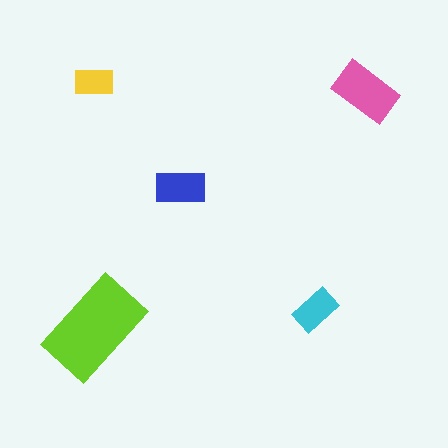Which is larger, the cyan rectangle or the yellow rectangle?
The cyan one.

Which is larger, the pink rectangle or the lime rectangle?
The lime one.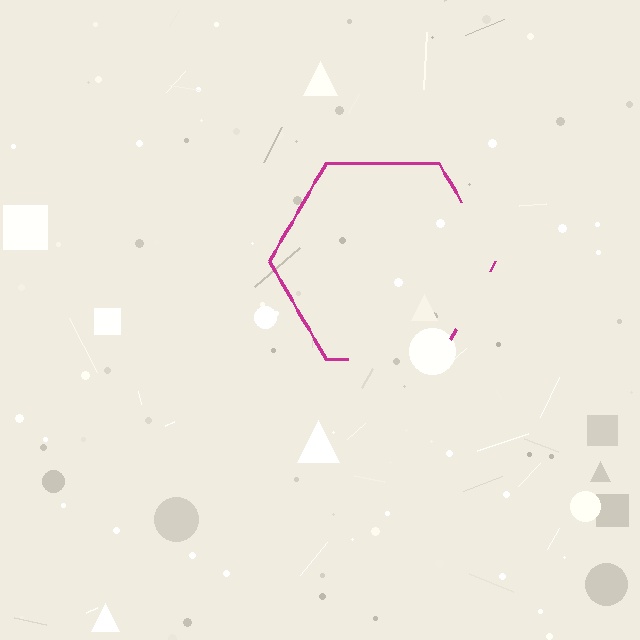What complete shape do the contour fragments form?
The contour fragments form a hexagon.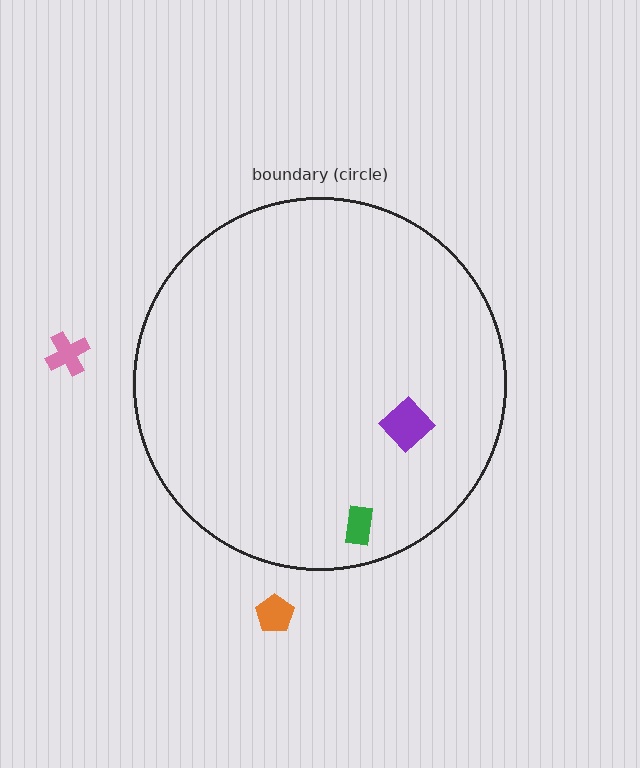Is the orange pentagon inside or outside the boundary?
Outside.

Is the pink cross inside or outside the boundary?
Outside.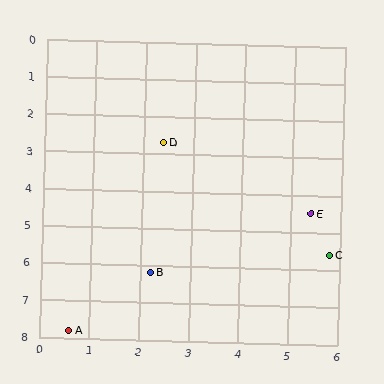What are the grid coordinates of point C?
Point C is at approximately (5.8, 5.6).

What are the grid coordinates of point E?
Point E is at approximately (5.4, 4.5).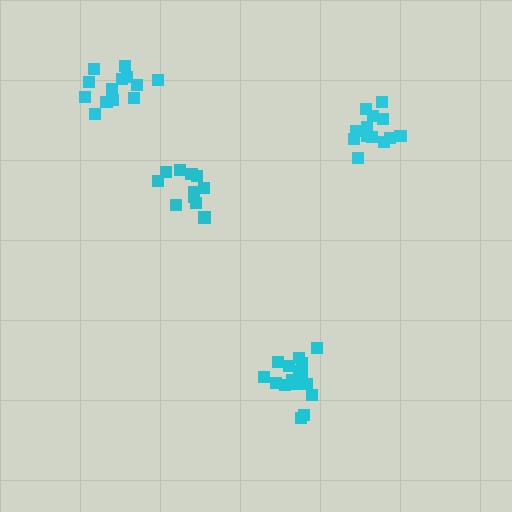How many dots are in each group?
Group 1: 11 dots, Group 2: 13 dots, Group 3: 14 dots, Group 4: 16 dots (54 total).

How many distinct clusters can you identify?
There are 4 distinct clusters.